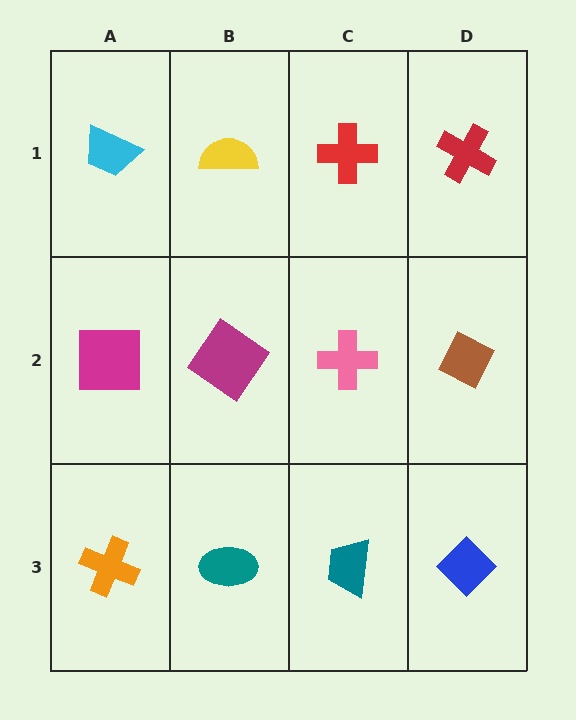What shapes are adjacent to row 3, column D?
A brown diamond (row 2, column D), a teal trapezoid (row 3, column C).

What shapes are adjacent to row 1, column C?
A pink cross (row 2, column C), a yellow semicircle (row 1, column B), a red cross (row 1, column D).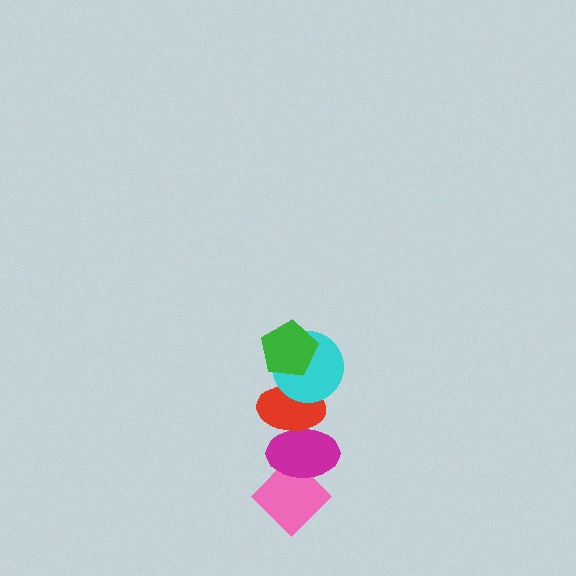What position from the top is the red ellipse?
The red ellipse is 3rd from the top.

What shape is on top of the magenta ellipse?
The red ellipse is on top of the magenta ellipse.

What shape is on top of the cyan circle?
The green pentagon is on top of the cyan circle.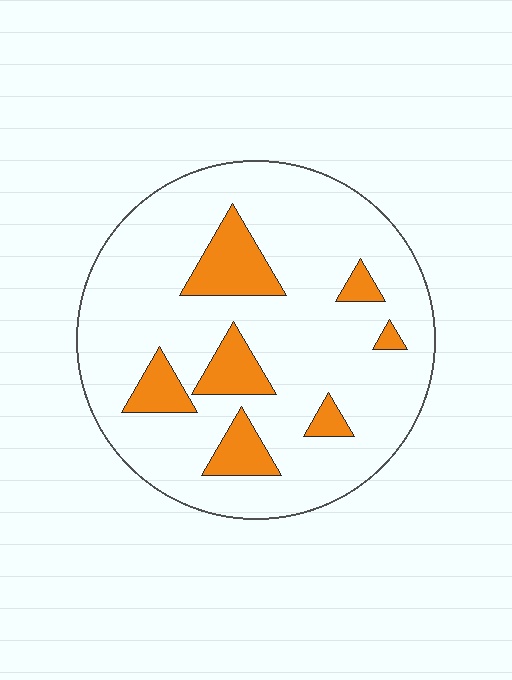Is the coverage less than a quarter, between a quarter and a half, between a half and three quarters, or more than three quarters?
Less than a quarter.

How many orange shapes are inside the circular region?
7.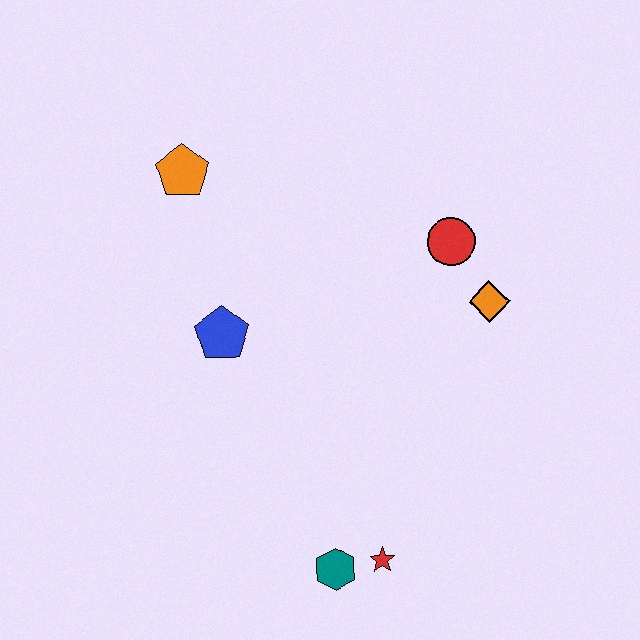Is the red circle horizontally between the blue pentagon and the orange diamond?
Yes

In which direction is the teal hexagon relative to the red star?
The teal hexagon is to the left of the red star.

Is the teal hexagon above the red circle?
No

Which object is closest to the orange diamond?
The red circle is closest to the orange diamond.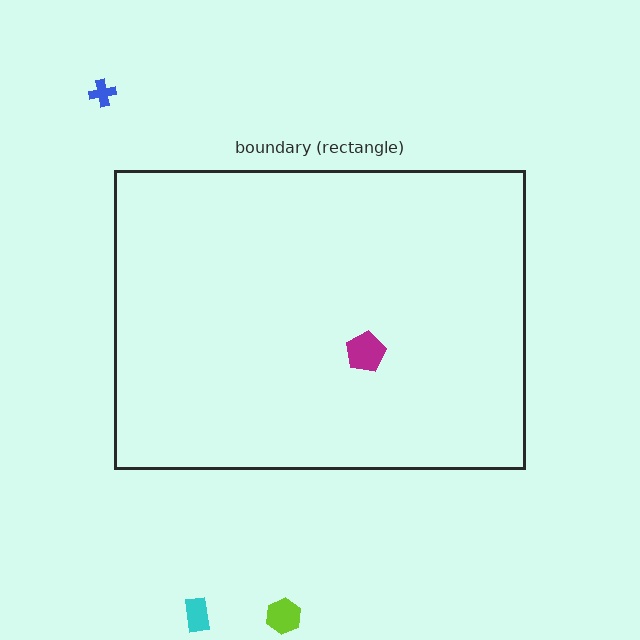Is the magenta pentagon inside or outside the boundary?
Inside.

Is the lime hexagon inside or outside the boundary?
Outside.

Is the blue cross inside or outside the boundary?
Outside.